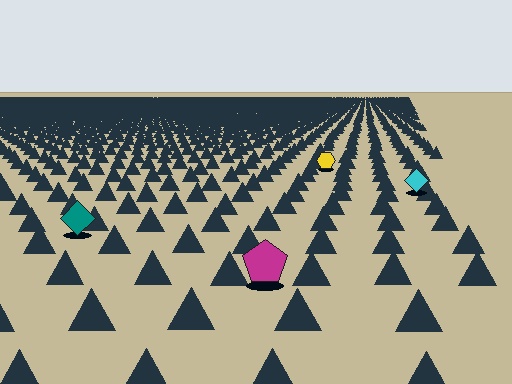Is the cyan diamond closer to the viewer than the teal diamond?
No. The teal diamond is closer — you can tell from the texture gradient: the ground texture is coarser near it.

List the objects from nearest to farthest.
From nearest to farthest: the magenta pentagon, the teal diamond, the cyan diamond, the yellow hexagon.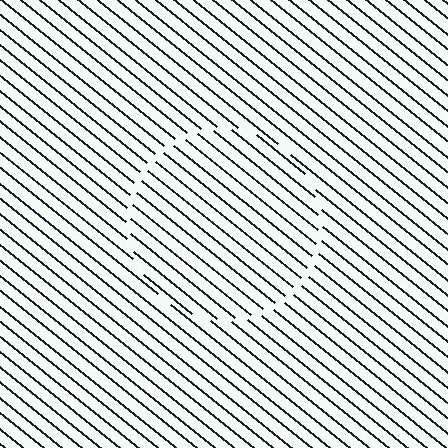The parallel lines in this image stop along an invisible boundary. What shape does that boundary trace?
An illusory circle. The interior of the shape contains the same grating, shifted by half a period — the contour is defined by the phase discontinuity where line-ends from the inner and outer gratings abut.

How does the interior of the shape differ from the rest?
The interior of the shape contains the same grating, shifted by half a period — the contour is defined by the phase discontinuity where line-ends from the inner and outer gratings abut.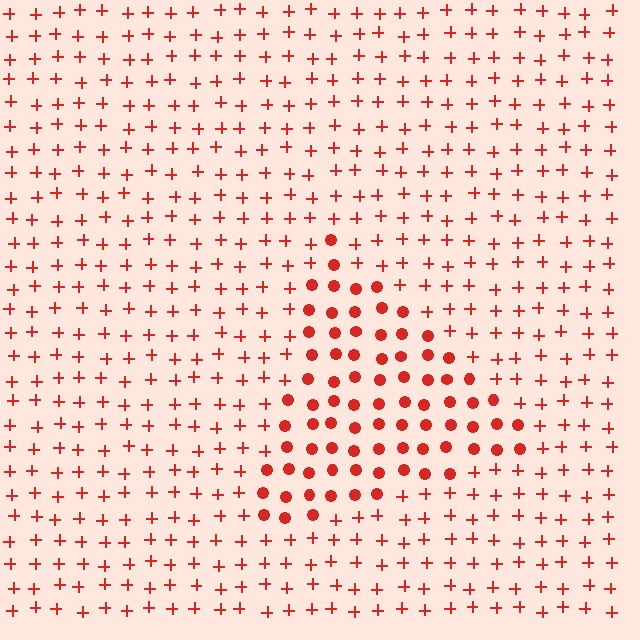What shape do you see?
I see a triangle.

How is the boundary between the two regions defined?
The boundary is defined by a change in element shape: circles inside vs. plus signs outside. All elements share the same color and spacing.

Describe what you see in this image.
The image is filled with small red elements arranged in a uniform grid. A triangle-shaped region contains circles, while the surrounding area contains plus signs. The boundary is defined purely by the change in element shape.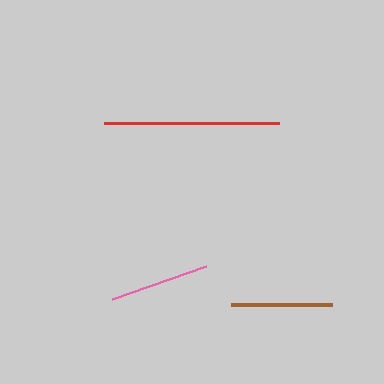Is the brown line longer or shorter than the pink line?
The brown line is longer than the pink line.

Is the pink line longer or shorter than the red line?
The red line is longer than the pink line.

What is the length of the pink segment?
The pink segment is approximately 100 pixels long.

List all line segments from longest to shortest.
From longest to shortest: red, brown, pink.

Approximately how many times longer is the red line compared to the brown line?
The red line is approximately 1.7 times the length of the brown line.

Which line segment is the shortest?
The pink line is the shortest at approximately 100 pixels.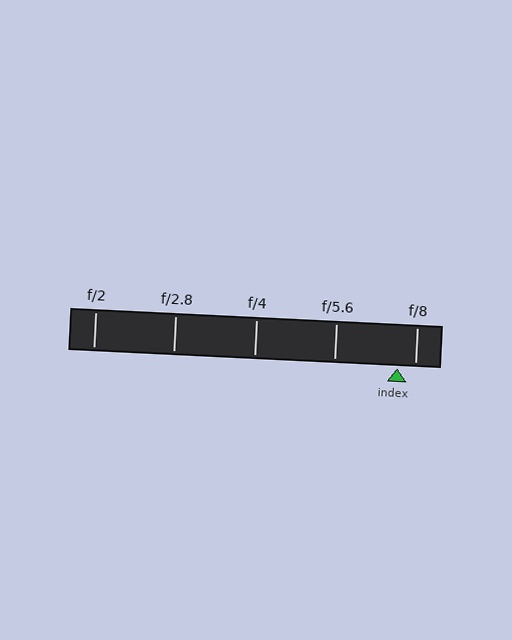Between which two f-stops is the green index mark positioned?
The index mark is between f/5.6 and f/8.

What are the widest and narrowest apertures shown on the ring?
The widest aperture shown is f/2 and the narrowest is f/8.